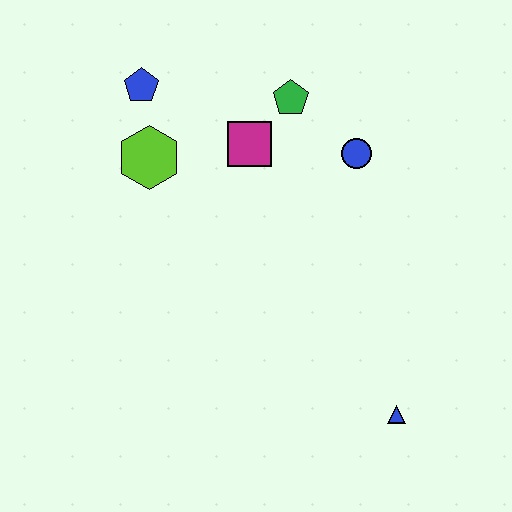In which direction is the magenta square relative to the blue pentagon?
The magenta square is to the right of the blue pentagon.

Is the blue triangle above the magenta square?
No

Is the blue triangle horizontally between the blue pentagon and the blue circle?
No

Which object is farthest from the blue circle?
The blue triangle is farthest from the blue circle.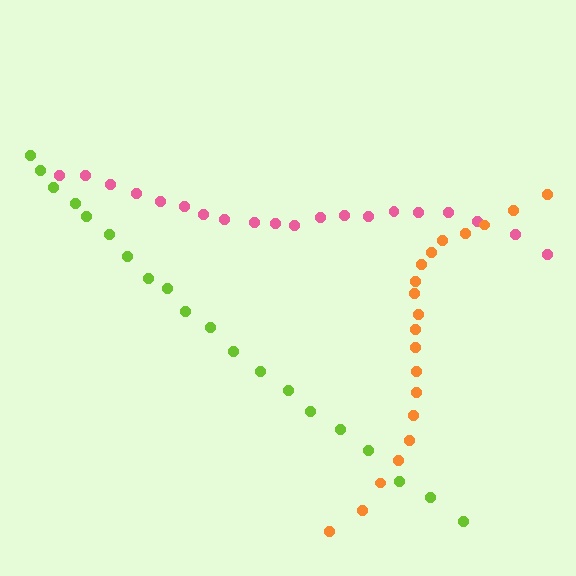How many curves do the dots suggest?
There are 3 distinct paths.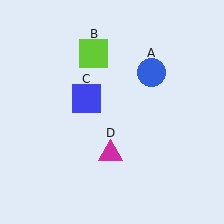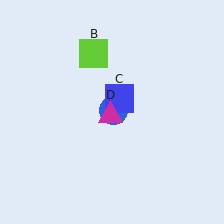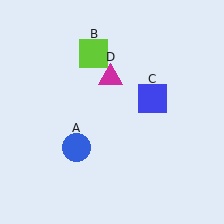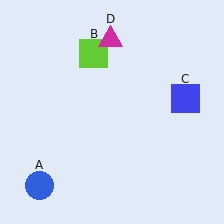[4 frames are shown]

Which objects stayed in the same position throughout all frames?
Lime square (object B) remained stationary.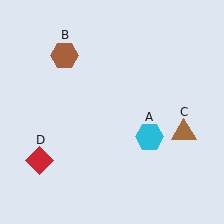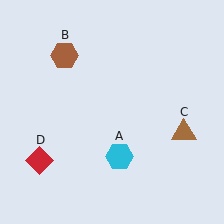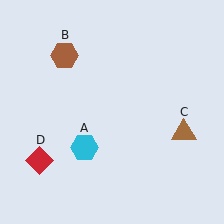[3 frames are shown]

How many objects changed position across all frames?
1 object changed position: cyan hexagon (object A).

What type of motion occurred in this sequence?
The cyan hexagon (object A) rotated clockwise around the center of the scene.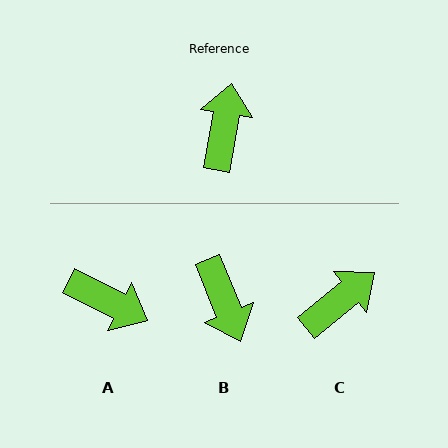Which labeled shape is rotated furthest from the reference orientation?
B, about 148 degrees away.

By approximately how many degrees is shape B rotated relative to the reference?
Approximately 148 degrees clockwise.